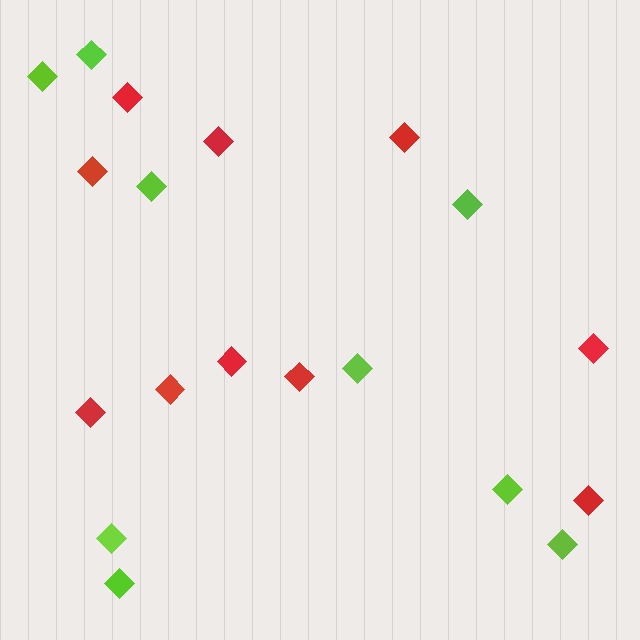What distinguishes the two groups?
There are 2 groups: one group of red diamonds (10) and one group of lime diamonds (9).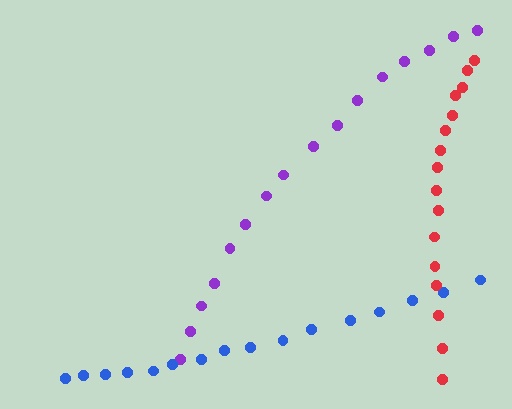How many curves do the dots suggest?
There are 3 distinct paths.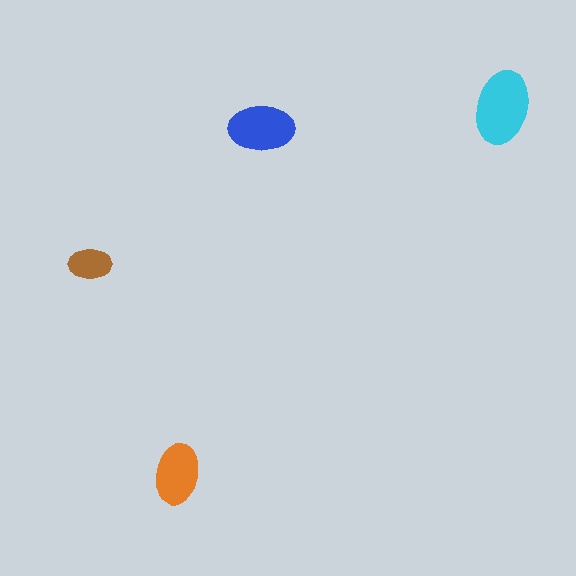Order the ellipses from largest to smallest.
the cyan one, the blue one, the orange one, the brown one.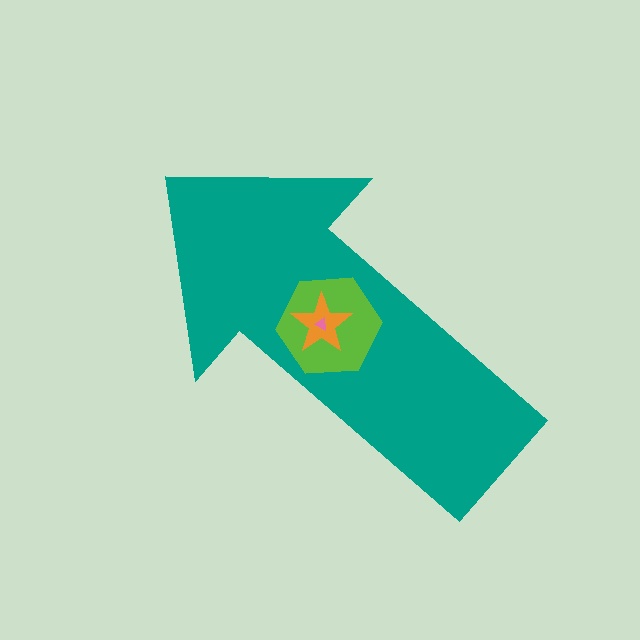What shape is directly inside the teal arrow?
The lime hexagon.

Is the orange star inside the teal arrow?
Yes.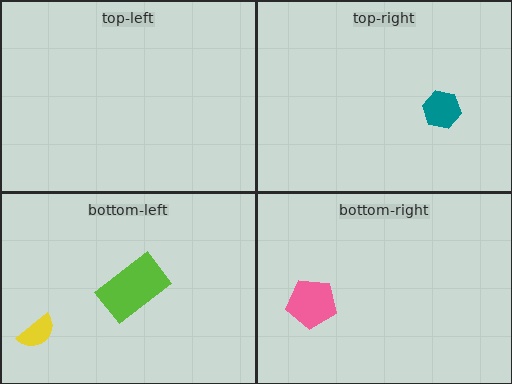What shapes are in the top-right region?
The teal hexagon.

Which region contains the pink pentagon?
The bottom-right region.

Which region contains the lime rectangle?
The bottom-left region.